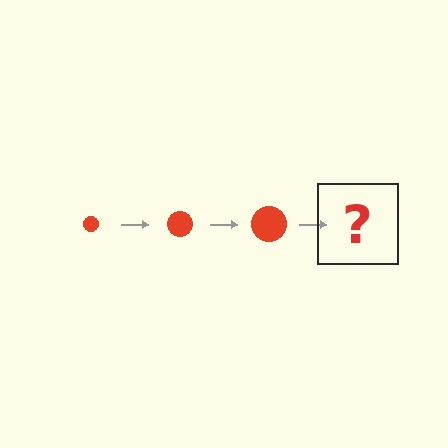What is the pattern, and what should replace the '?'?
The pattern is that the circle gets progressively larger each step. The '?' should be a red circle, larger than the previous one.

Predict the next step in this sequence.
The next step is a red circle, larger than the previous one.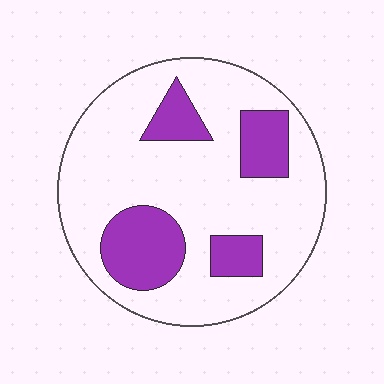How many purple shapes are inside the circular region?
4.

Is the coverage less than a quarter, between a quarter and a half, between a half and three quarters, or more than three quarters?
Less than a quarter.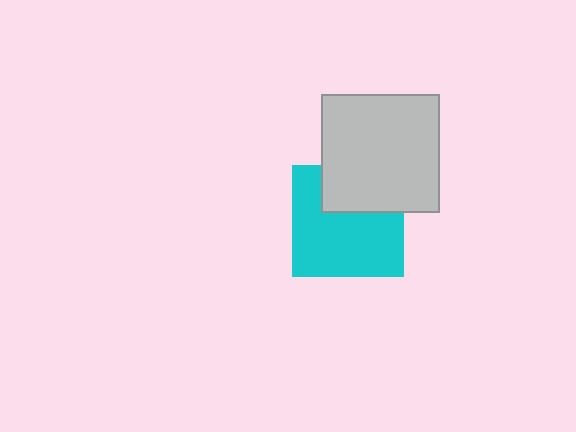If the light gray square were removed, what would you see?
You would see the complete cyan square.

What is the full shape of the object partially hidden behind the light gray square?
The partially hidden object is a cyan square.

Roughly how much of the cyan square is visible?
Most of it is visible (roughly 69%).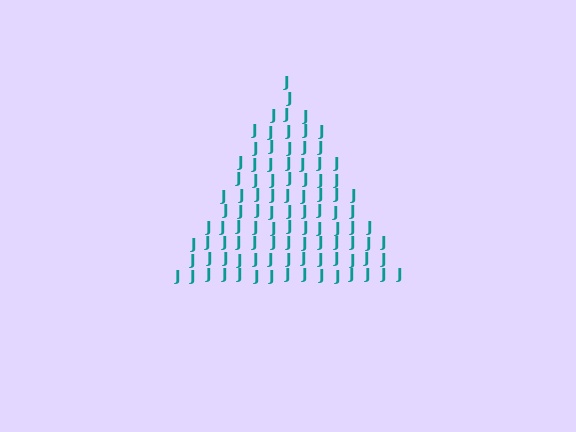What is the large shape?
The large shape is a triangle.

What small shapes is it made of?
It is made of small letter J's.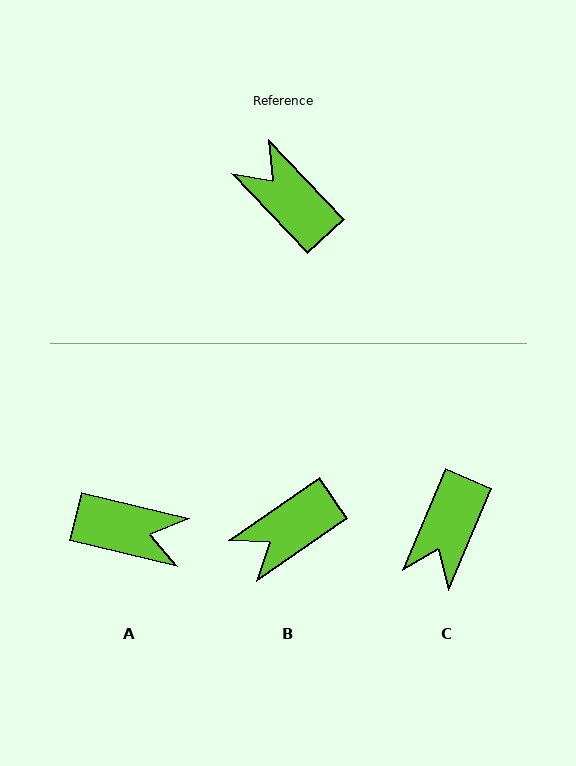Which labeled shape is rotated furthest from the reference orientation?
A, about 147 degrees away.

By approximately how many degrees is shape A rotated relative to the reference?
Approximately 147 degrees clockwise.